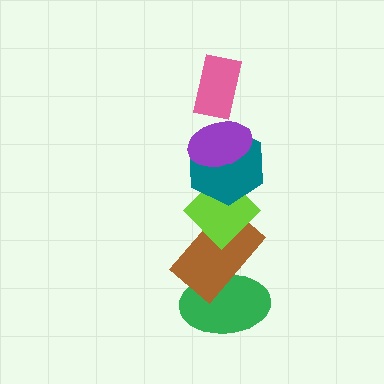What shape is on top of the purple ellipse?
The pink rectangle is on top of the purple ellipse.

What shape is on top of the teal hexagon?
The purple ellipse is on top of the teal hexagon.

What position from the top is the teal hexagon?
The teal hexagon is 3rd from the top.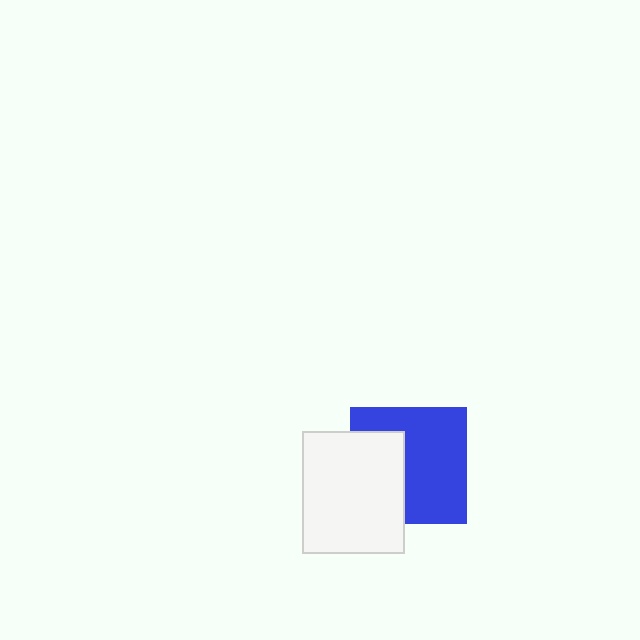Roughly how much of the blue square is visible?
About half of it is visible (roughly 62%).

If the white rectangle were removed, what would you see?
You would see the complete blue square.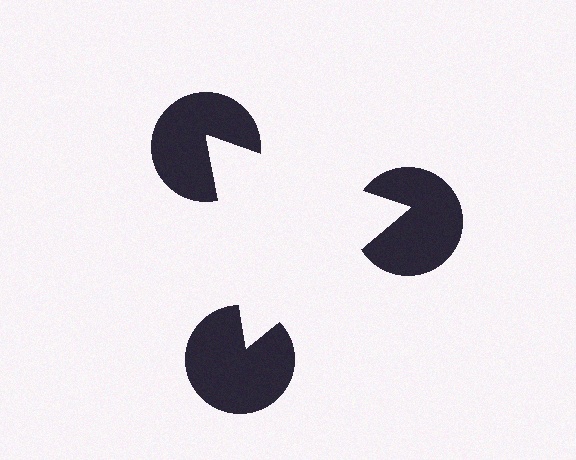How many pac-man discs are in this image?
There are 3 — one at each vertex of the illusory triangle.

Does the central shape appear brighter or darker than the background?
It typically appears slightly brighter than the background, even though no actual brightness change is drawn.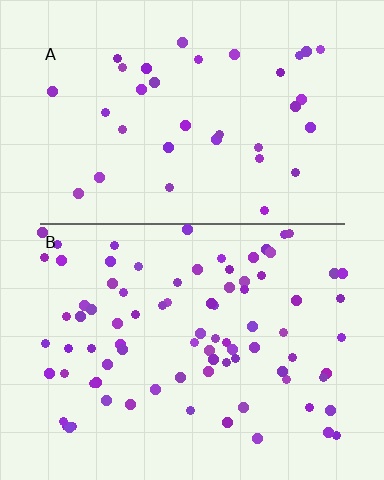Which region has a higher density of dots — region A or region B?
B (the bottom).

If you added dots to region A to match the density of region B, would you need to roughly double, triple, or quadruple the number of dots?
Approximately double.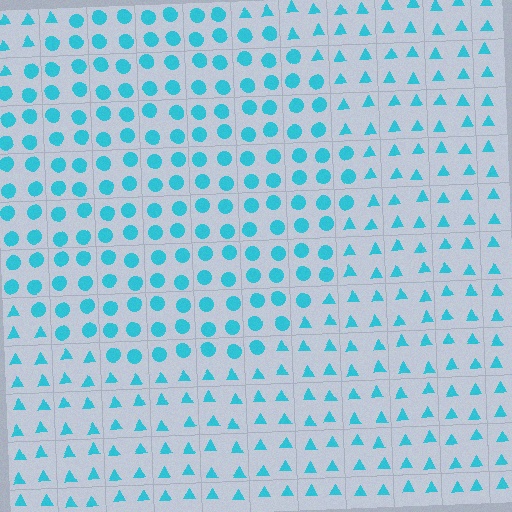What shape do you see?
I see a circle.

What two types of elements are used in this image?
The image uses circles inside the circle region and triangles outside it.